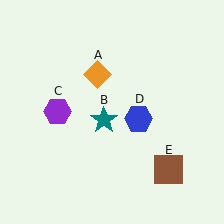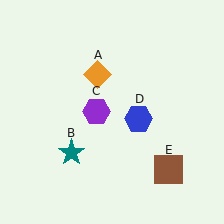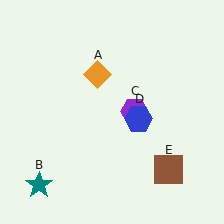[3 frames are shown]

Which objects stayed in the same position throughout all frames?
Orange diamond (object A) and blue hexagon (object D) and brown square (object E) remained stationary.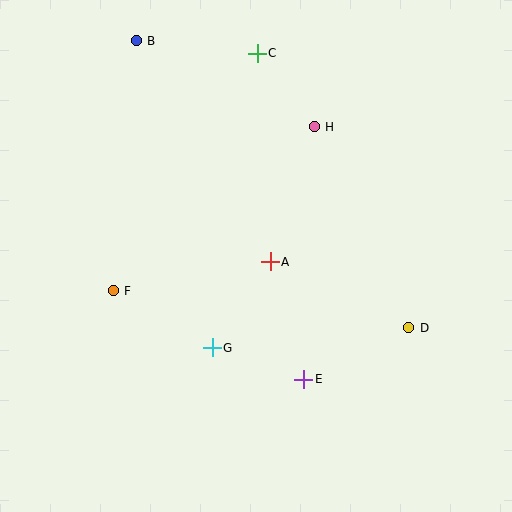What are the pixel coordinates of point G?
Point G is at (212, 348).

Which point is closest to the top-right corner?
Point H is closest to the top-right corner.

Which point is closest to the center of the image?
Point A at (270, 262) is closest to the center.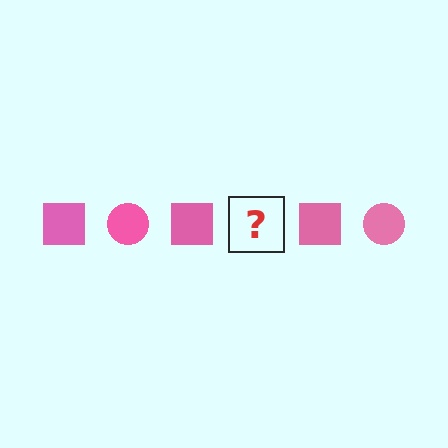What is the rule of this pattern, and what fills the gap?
The rule is that the pattern cycles through square, circle shapes in pink. The gap should be filled with a pink circle.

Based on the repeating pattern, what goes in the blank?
The blank should be a pink circle.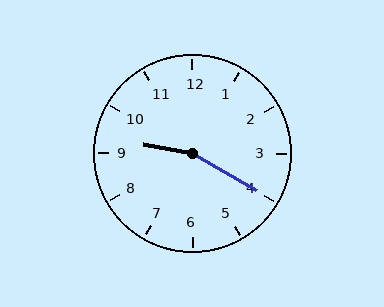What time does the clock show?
9:20.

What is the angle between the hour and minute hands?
Approximately 160 degrees.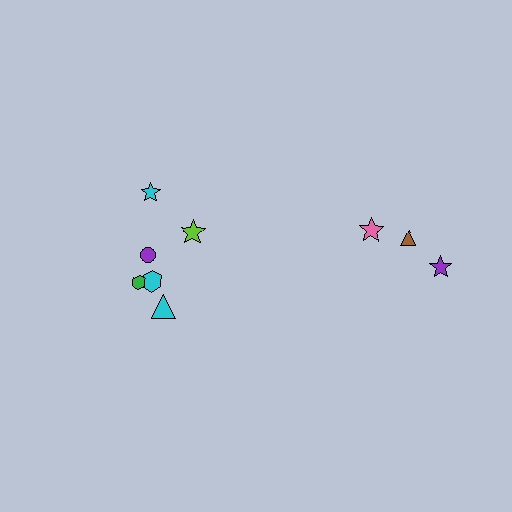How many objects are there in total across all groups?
There are 9 objects.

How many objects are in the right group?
There are 3 objects.